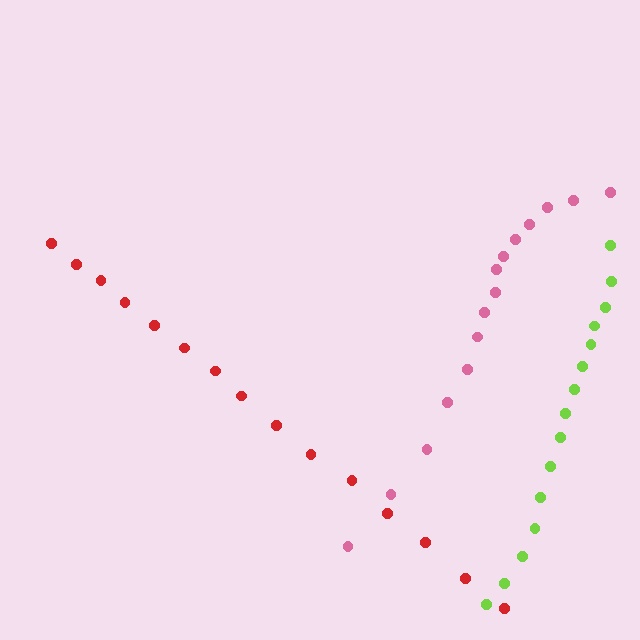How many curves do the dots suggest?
There are 3 distinct paths.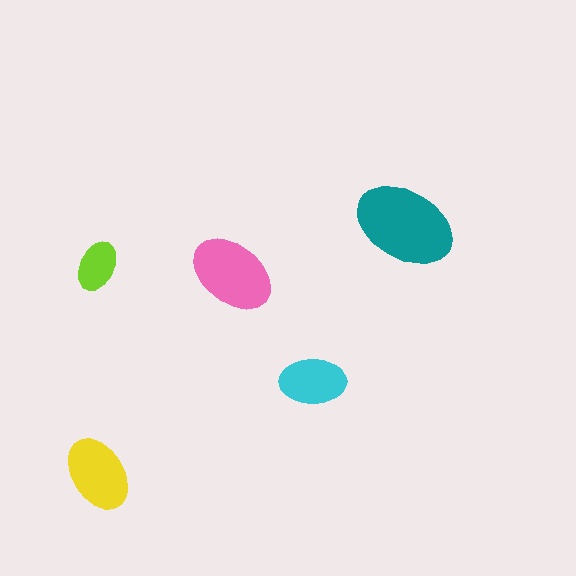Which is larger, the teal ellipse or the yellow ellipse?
The teal one.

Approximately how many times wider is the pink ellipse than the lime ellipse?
About 1.5 times wider.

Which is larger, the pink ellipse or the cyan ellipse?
The pink one.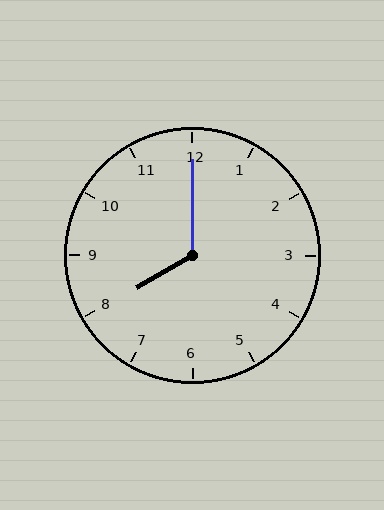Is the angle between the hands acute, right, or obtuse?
It is obtuse.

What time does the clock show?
8:00.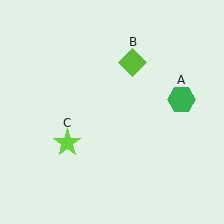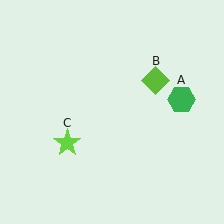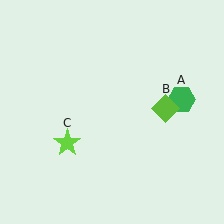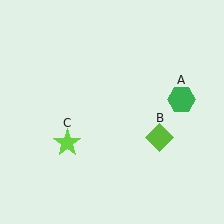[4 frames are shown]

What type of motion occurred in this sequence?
The lime diamond (object B) rotated clockwise around the center of the scene.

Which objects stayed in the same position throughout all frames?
Green hexagon (object A) and lime star (object C) remained stationary.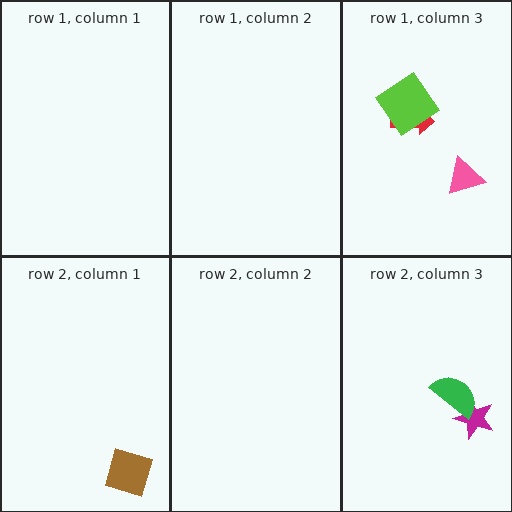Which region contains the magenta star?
The row 2, column 3 region.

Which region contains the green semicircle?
The row 2, column 3 region.